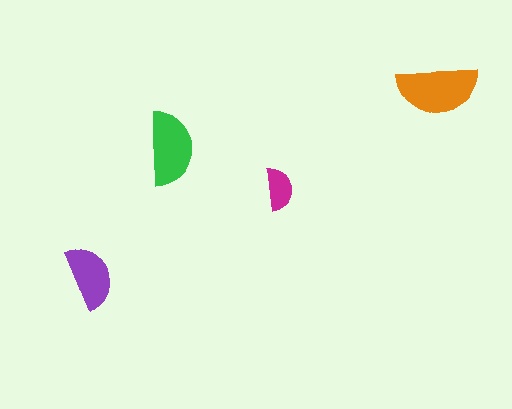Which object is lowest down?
The purple semicircle is bottommost.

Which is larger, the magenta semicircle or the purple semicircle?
The purple one.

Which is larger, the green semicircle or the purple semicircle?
The green one.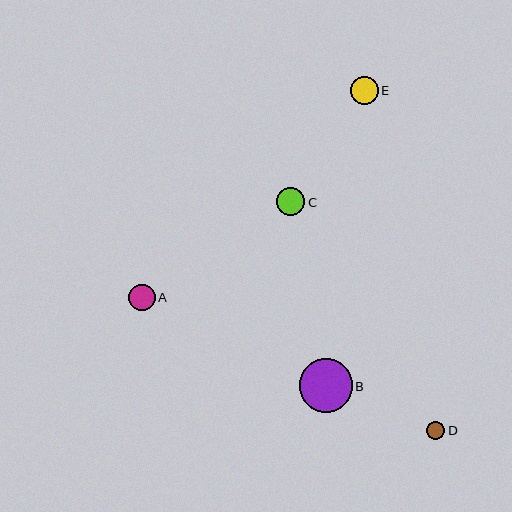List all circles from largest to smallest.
From largest to smallest: B, C, E, A, D.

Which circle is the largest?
Circle B is the largest with a size of approximately 53 pixels.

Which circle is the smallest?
Circle D is the smallest with a size of approximately 18 pixels.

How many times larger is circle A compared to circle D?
Circle A is approximately 1.4 times the size of circle D.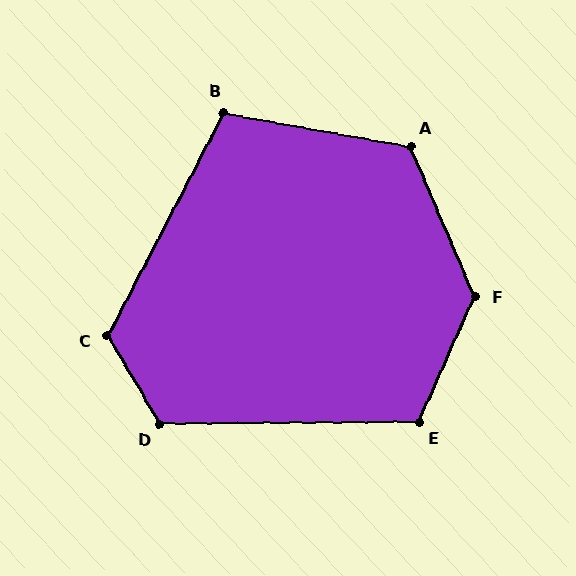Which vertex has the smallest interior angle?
B, at approximately 107 degrees.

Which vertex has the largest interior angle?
F, at approximately 133 degrees.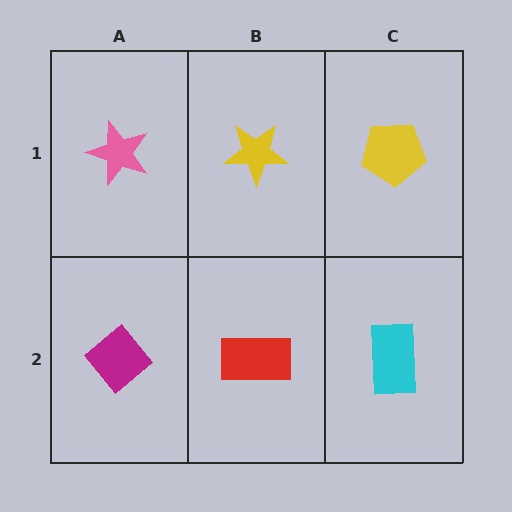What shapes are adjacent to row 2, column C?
A yellow pentagon (row 1, column C), a red rectangle (row 2, column B).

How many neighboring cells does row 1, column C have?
2.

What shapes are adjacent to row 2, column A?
A pink star (row 1, column A), a red rectangle (row 2, column B).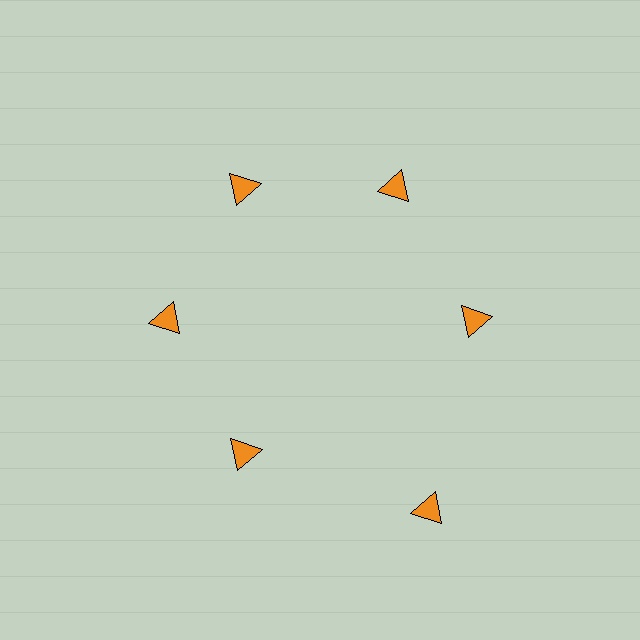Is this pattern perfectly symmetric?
No. The 6 orange triangles are arranged in a ring, but one element near the 5 o'clock position is pushed outward from the center, breaking the 6-fold rotational symmetry.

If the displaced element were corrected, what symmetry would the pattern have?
It would have 6-fold rotational symmetry — the pattern would map onto itself every 60 degrees.